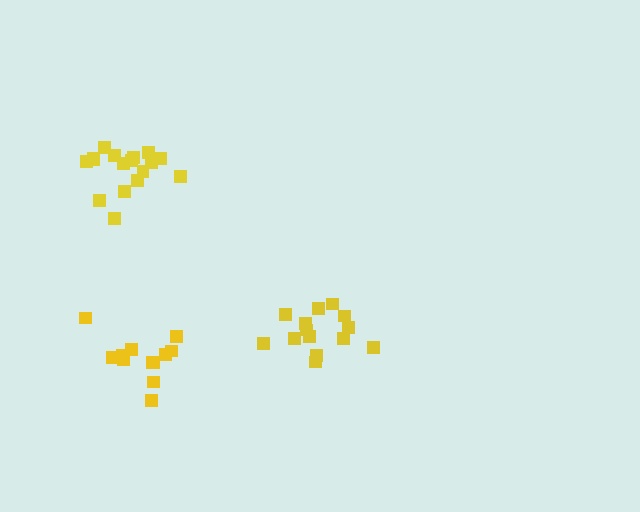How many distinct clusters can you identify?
There are 3 distinct clusters.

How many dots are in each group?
Group 1: 17 dots, Group 2: 12 dots, Group 3: 14 dots (43 total).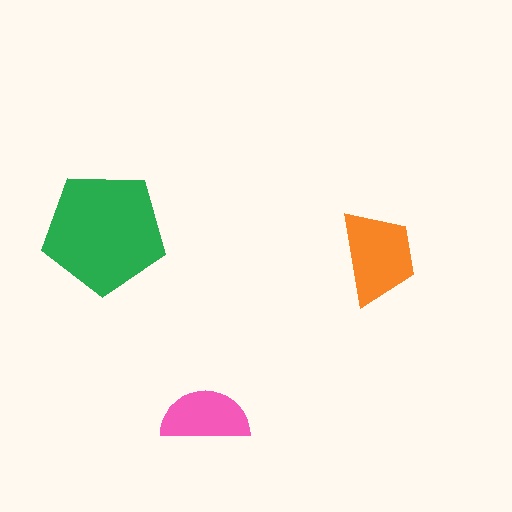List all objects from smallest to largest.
The pink semicircle, the orange trapezoid, the green pentagon.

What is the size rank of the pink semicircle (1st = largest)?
3rd.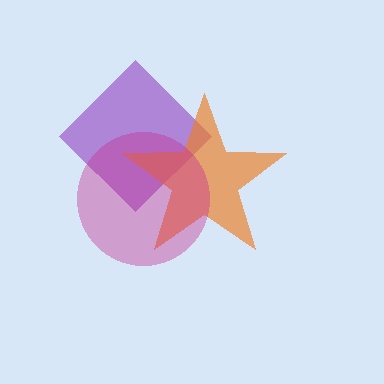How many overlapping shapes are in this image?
There are 3 overlapping shapes in the image.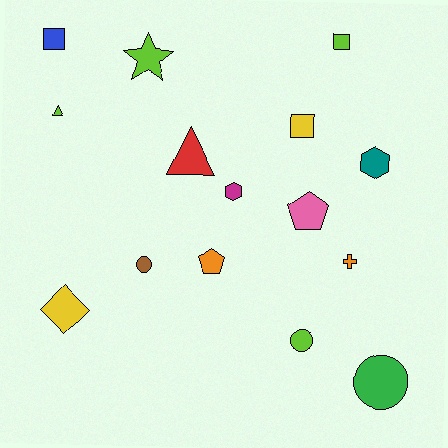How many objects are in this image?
There are 15 objects.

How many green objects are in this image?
There is 1 green object.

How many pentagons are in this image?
There are 2 pentagons.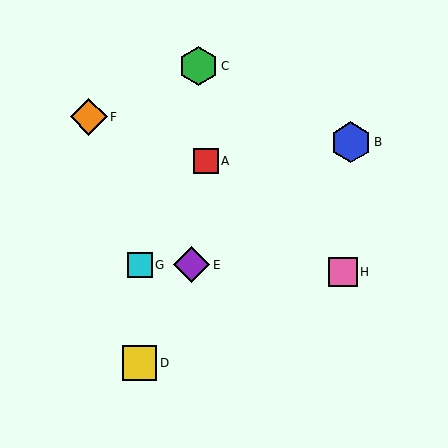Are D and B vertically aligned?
No, D is at x≈140 and B is at x≈351.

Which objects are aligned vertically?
Objects D, G are aligned vertically.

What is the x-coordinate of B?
Object B is at x≈351.